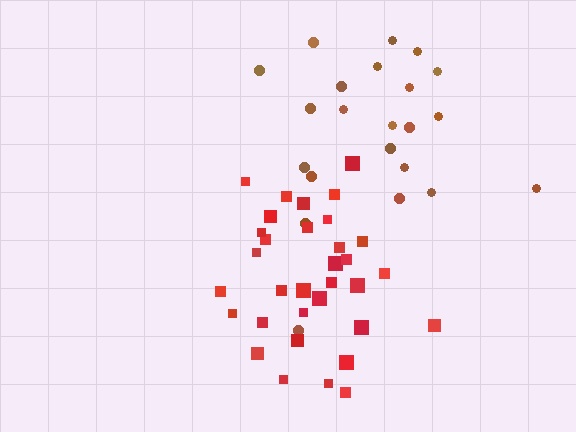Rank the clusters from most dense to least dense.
red, brown.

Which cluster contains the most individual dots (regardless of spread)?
Red (33).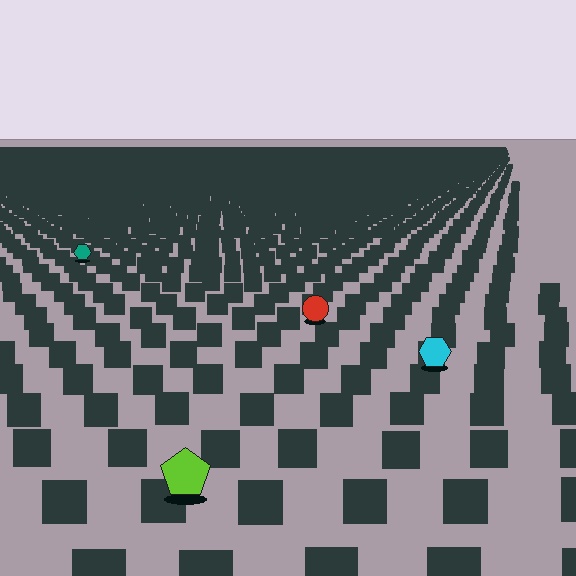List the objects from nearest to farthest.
From nearest to farthest: the lime pentagon, the cyan hexagon, the red circle, the teal hexagon.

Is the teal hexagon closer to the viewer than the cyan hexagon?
No. The cyan hexagon is closer — you can tell from the texture gradient: the ground texture is coarser near it.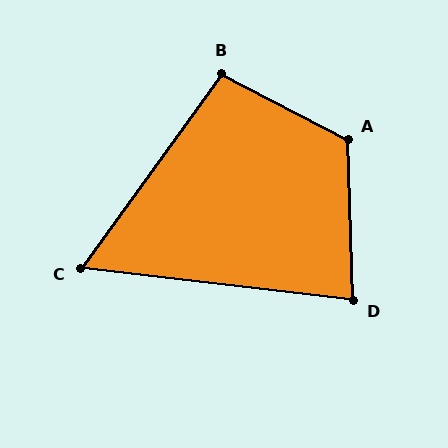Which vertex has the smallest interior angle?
C, at approximately 61 degrees.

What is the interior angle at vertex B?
Approximately 98 degrees (obtuse).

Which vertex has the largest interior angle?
A, at approximately 119 degrees.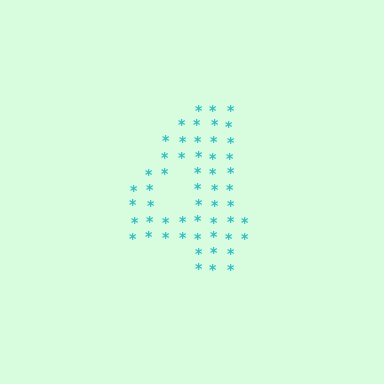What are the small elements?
The small elements are asterisks.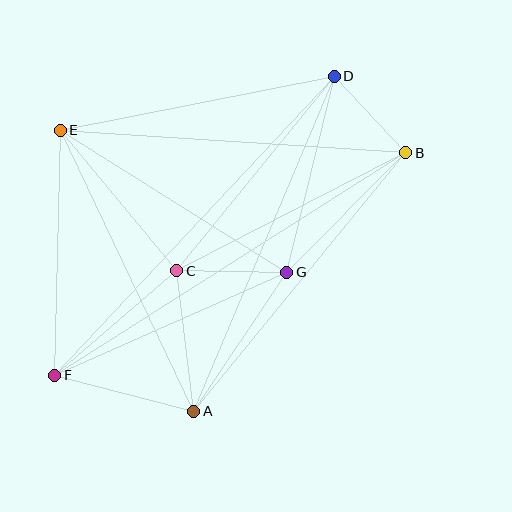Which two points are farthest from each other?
Points B and F are farthest from each other.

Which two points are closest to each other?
Points B and D are closest to each other.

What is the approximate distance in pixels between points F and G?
The distance between F and G is approximately 254 pixels.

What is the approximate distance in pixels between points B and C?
The distance between B and C is approximately 257 pixels.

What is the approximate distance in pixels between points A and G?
The distance between A and G is approximately 167 pixels.